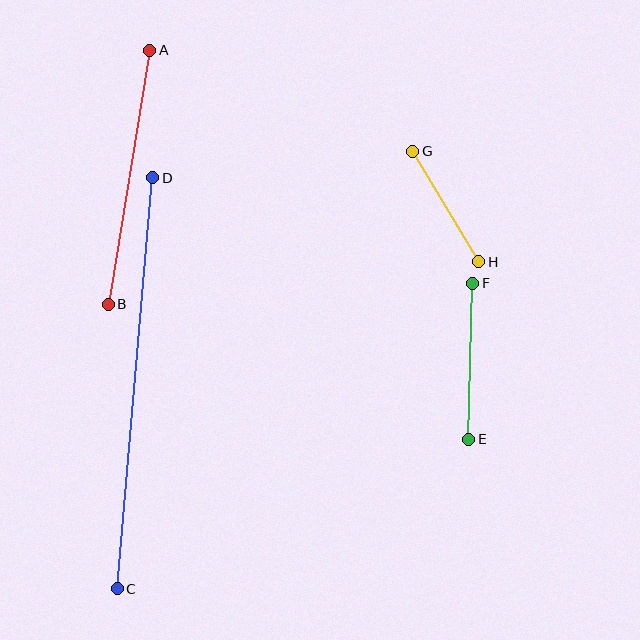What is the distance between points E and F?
The distance is approximately 156 pixels.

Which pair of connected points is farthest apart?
Points C and D are farthest apart.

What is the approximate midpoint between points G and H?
The midpoint is at approximately (446, 207) pixels.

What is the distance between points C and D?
The distance is approximately 412 pixels.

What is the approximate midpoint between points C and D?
The midpoint is at approximately (135, 383) pixels.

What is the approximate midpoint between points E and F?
The midpoint is at approximately (471, 361) pixels.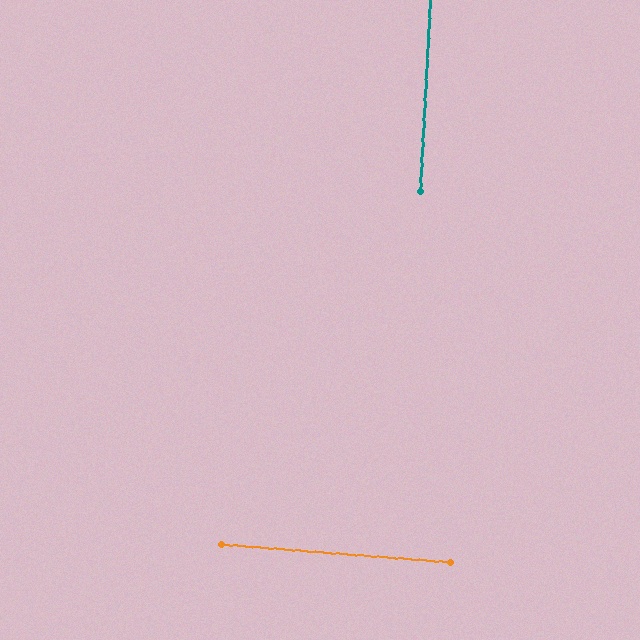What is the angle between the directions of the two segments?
Approximately 89 degrees.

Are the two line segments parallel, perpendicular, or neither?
Perpendicular — they meet at approximately 89°.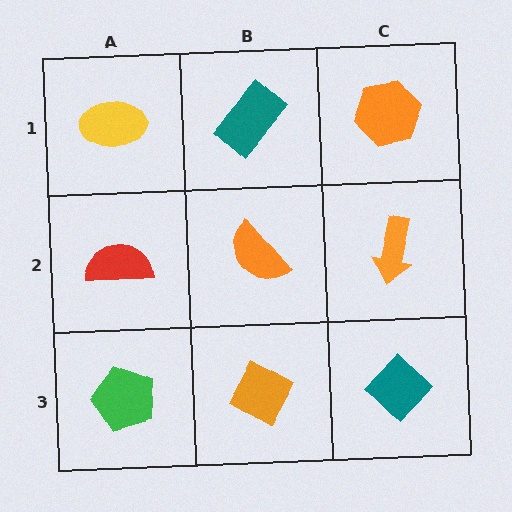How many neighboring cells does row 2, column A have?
3.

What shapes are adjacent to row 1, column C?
An orange arrow (row 2, column C), a teal rectangle (row 1, column B).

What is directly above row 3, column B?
An orange semicircle.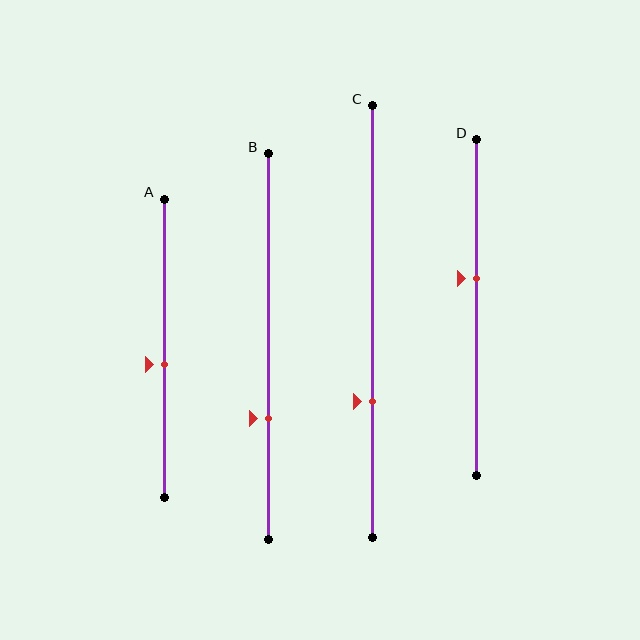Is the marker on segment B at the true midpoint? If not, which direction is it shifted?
No, the marker on segment B is shifted downward by about 18% of the segment length.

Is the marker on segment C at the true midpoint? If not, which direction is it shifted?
No, the marker on segment C is shifted downward by about 19% of the segment length.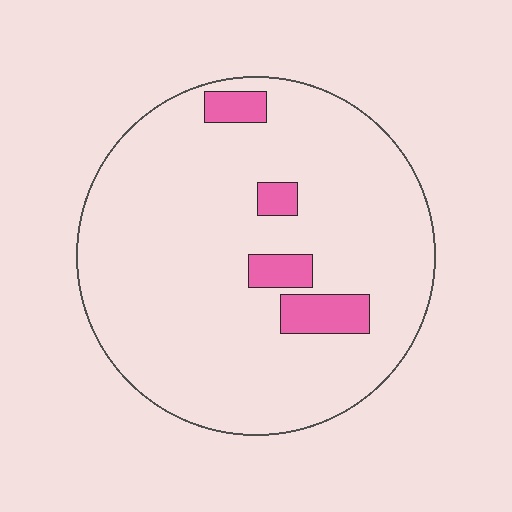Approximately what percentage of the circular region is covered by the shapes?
Approximately 10%.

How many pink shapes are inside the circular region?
4.